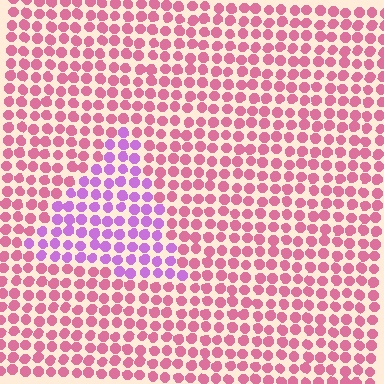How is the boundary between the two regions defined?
The boundary is defined purely by a slight shift in hue (about 47 degrees). Spacing, size, and orientation are identical on both sides.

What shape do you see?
I see a triangle.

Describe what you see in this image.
The image is filled with small pink elements in a uniform arrangement. A triangle-shaped region is visible where the elements are tinted to a slightly different hue, forming a subtle color boundary.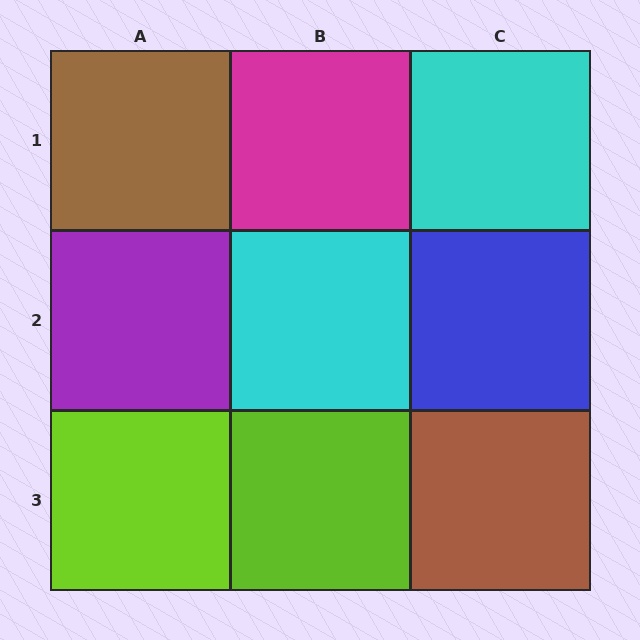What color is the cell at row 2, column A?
Purple.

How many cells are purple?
1 cell is purple.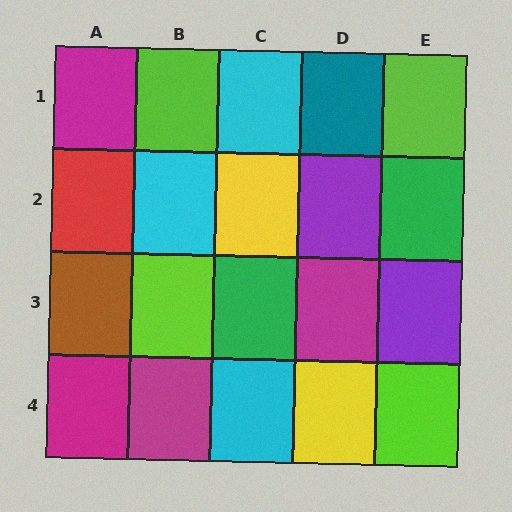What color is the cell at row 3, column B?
Lime.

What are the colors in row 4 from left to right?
Magenta, magenta, cyan, yellow, lime.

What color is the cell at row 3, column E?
Purple.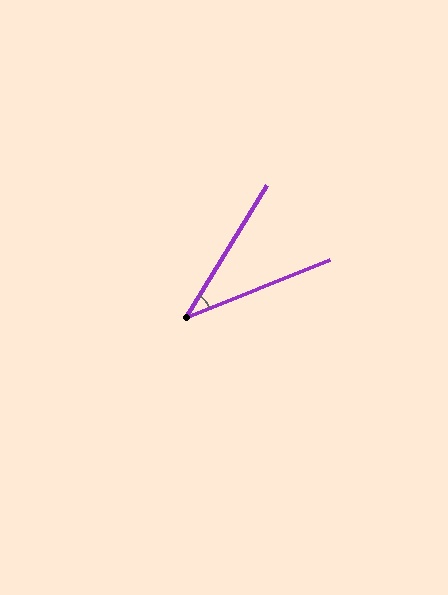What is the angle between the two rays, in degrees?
Approximately 37 degrees.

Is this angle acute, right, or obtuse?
It is acute.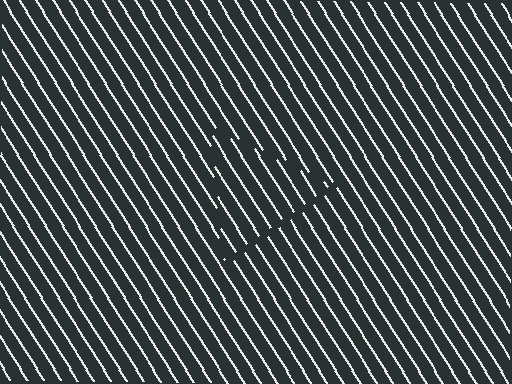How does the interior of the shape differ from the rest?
The interior of the shape contains the same grating, shifted by half a period — the contour is defined by the phase discontinuity where line-ends from the inner and outer gratings abut.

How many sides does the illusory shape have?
3 sides — the line-ends trace a triangle.